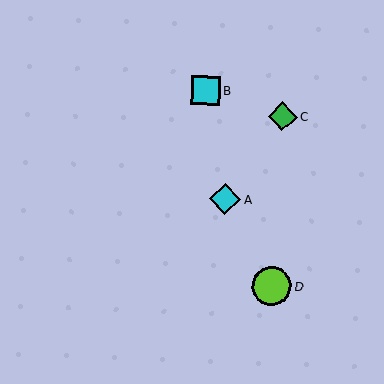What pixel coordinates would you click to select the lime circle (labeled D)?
Click at (271, 286) to select the lime circle D.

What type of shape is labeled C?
Shape C is a green diamond.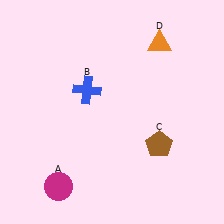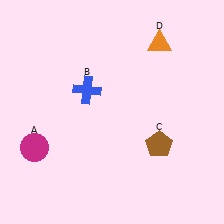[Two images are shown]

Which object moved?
The magenta circle (A) moved up.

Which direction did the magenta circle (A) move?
The magenta circle (A) moved up.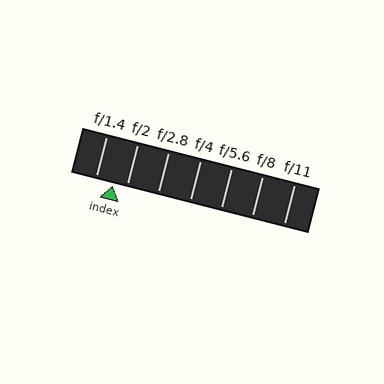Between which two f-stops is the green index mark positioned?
The index mark is between f/1.4 and f/2.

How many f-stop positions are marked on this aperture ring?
There are 7 f-stop positions marked.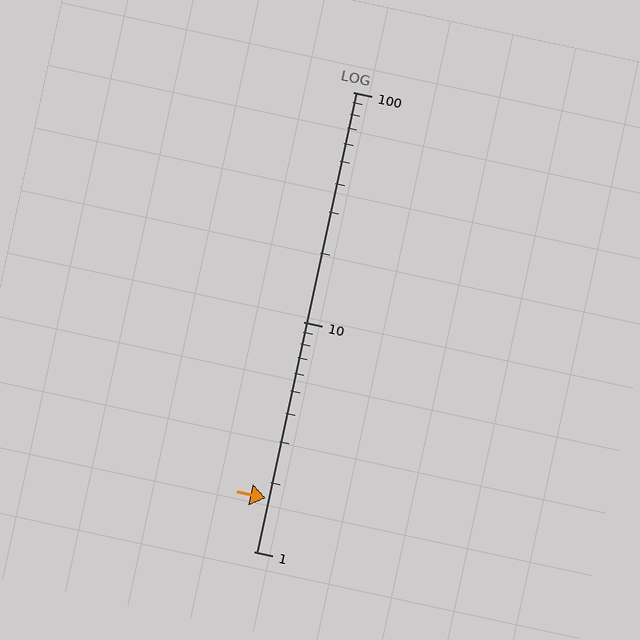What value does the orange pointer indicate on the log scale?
The pointer indicates approximately 1.7.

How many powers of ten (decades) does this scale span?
The scale spans 2 decades, from 1 to 100.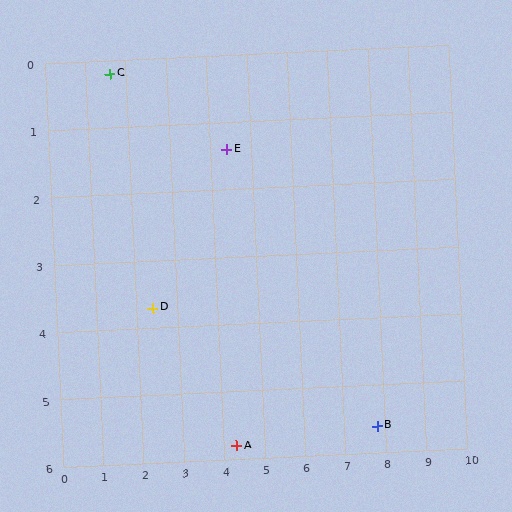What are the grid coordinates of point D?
Point D is at approximately (2.4, 3.7).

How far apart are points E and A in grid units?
Points E and A are about 4.4 grid units apart.